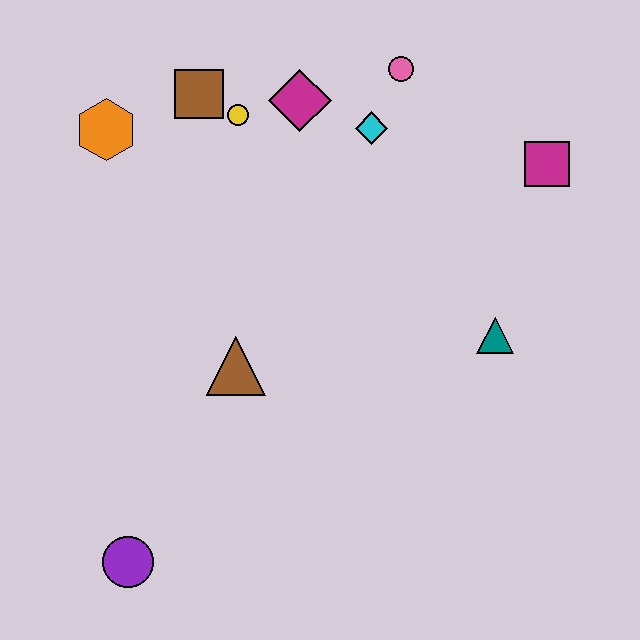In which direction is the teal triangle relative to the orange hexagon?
The teal triangle is to the right of the orange hexagon.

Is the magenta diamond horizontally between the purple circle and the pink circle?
Yes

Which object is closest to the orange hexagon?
The brown square is closest to the orange hexagon.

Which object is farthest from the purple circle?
The magenta square is farthest from the purple circle.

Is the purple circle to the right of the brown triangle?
No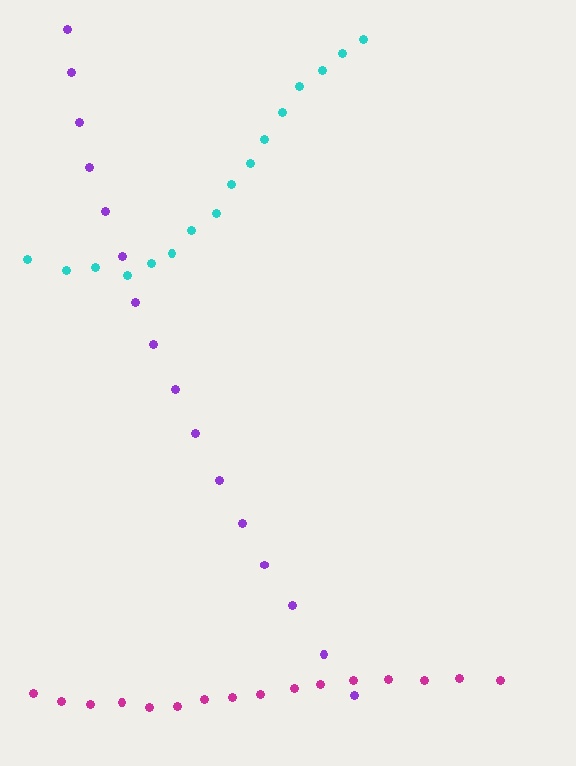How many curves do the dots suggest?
There are 3 distinct paths.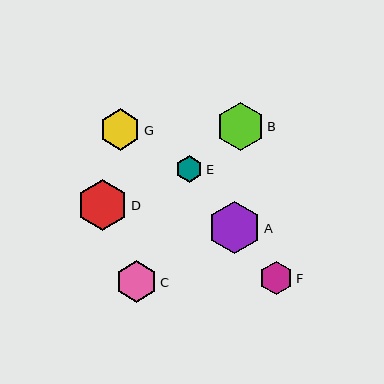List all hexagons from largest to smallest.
From largest to smallest: A, D, B, C, G, F, E.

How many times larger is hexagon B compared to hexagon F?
Hexagon B is approximately 1.4 times the size of hexagon F.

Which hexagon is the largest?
Hexagon A is the largest with a size of approximately 53 pixels.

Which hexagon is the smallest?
Hexagon E is the smallest with a size of approximately 27 pixels.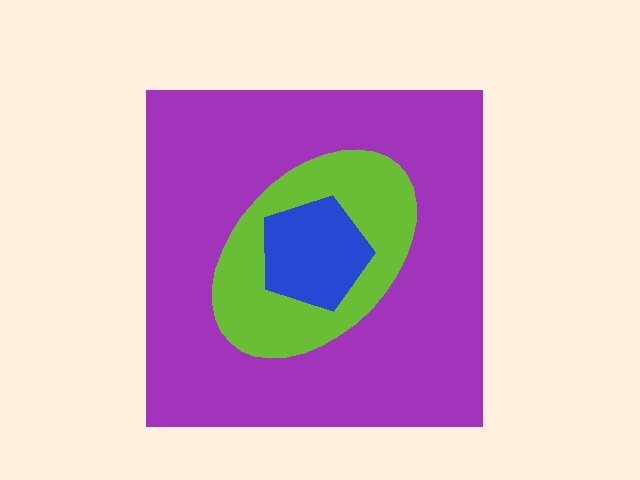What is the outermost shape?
The purple square.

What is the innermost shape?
The blue pentagon.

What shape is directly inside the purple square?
The lime ellipse.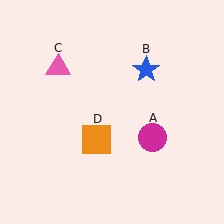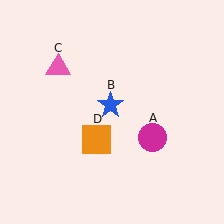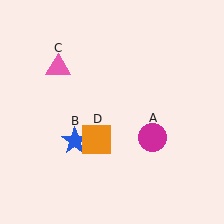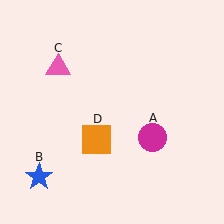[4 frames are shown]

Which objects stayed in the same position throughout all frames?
Magenta circle (object A) and pink triangle (object C) and orange square (object D) remained stationary.